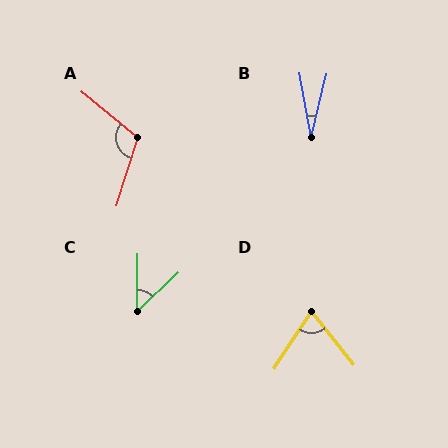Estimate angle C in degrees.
Approximately 46 degrees.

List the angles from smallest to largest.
B (23°), C (46°), D (72°), A (112°).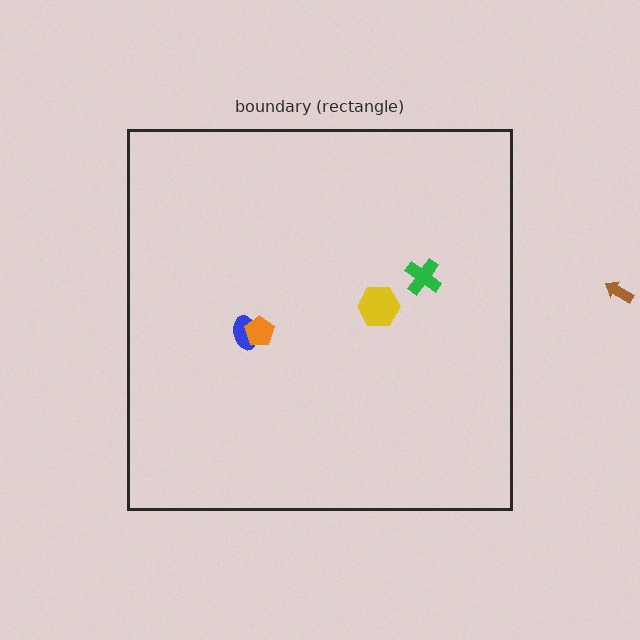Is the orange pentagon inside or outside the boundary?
Inside.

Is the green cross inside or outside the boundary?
Inside.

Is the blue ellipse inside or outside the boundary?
Inside.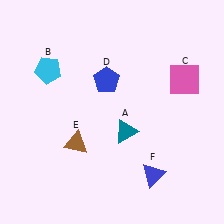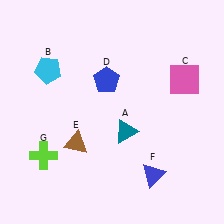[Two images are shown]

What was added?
A lime cross (G) was added in Image 2.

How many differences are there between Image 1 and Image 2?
There is 1 difference between the two images.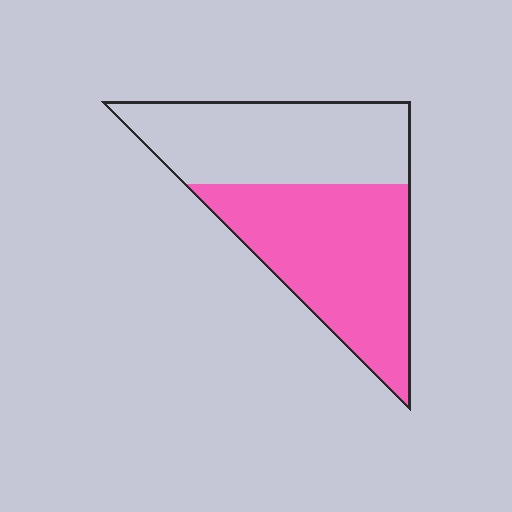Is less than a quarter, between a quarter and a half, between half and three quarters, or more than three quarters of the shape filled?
Between half and three quarters.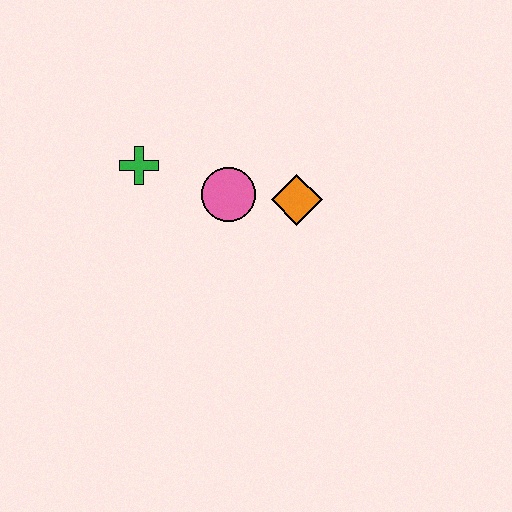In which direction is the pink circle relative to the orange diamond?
The pink circle is to the left of the orange diamond.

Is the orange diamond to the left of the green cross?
No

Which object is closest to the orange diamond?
The pink circle is closest to the orange diamond.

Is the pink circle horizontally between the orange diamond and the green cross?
Yes